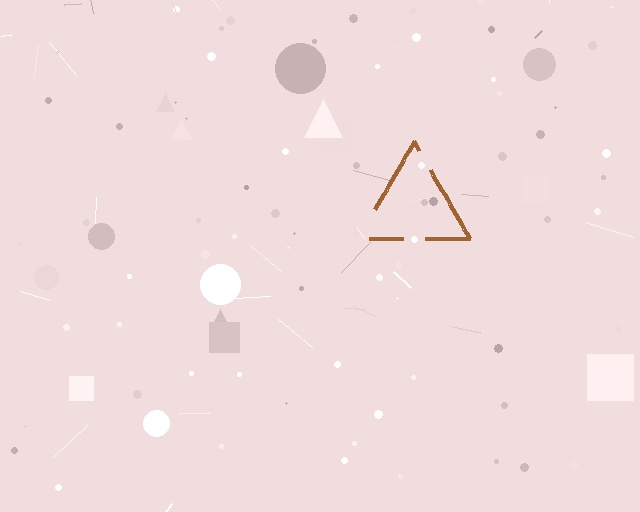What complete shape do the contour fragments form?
The contour fragments form a triangle.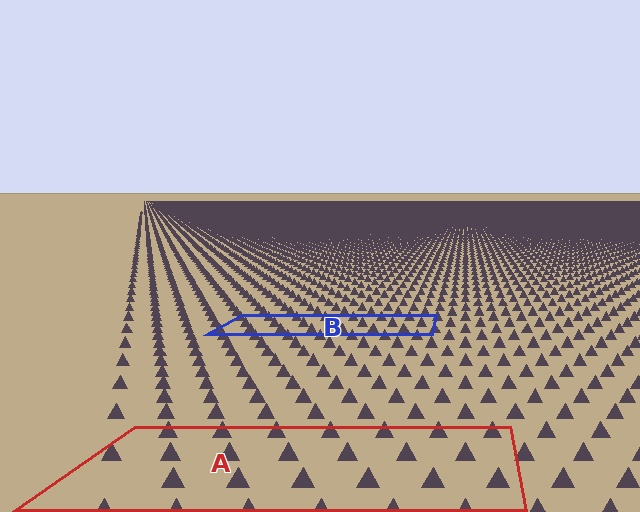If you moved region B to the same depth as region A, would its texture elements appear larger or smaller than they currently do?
They would appear larger. At a closer depth, the same texture elements are projected at a bigger on-screen size.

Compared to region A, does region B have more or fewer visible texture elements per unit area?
Region B has more texture elements per unit area — they are packed more densely because it is farther away.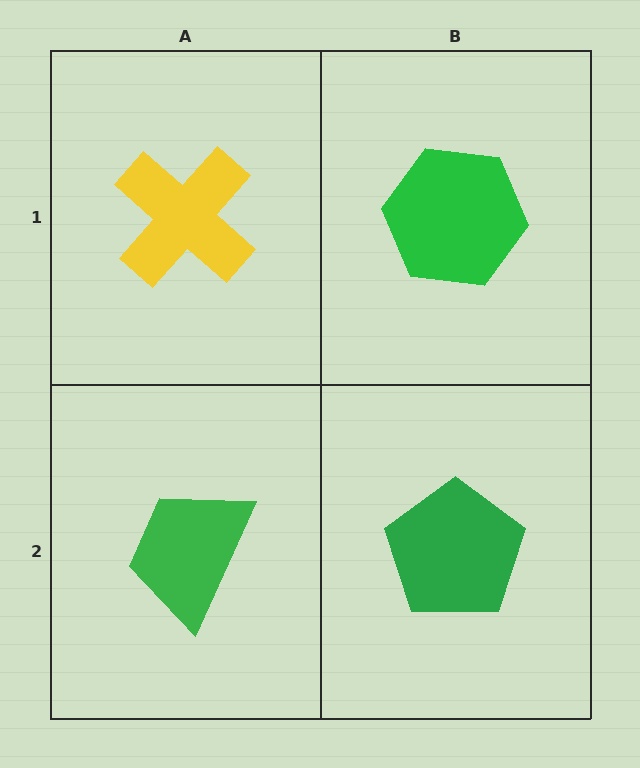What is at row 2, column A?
A green trapezoid.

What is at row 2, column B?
A green pentagon.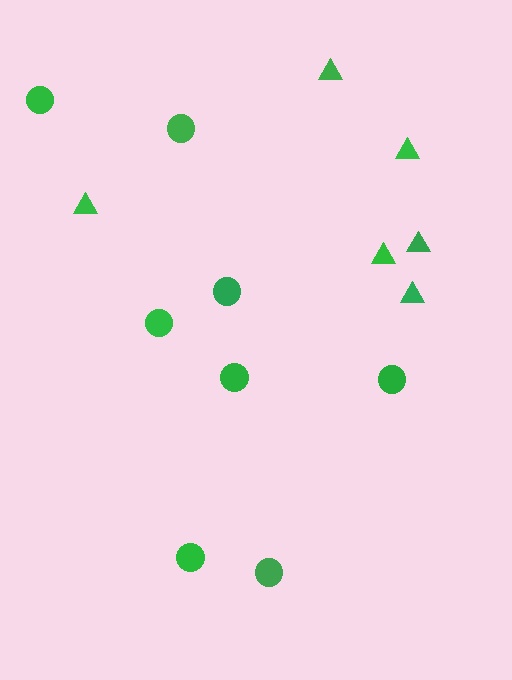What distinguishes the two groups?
There are 2 groups: one group of circles (8) and one group of triangles (6).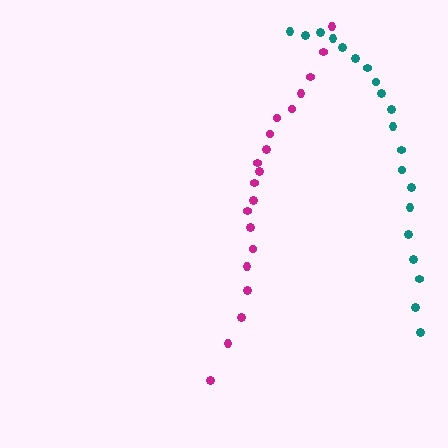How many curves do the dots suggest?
There are 2 distinct paths.